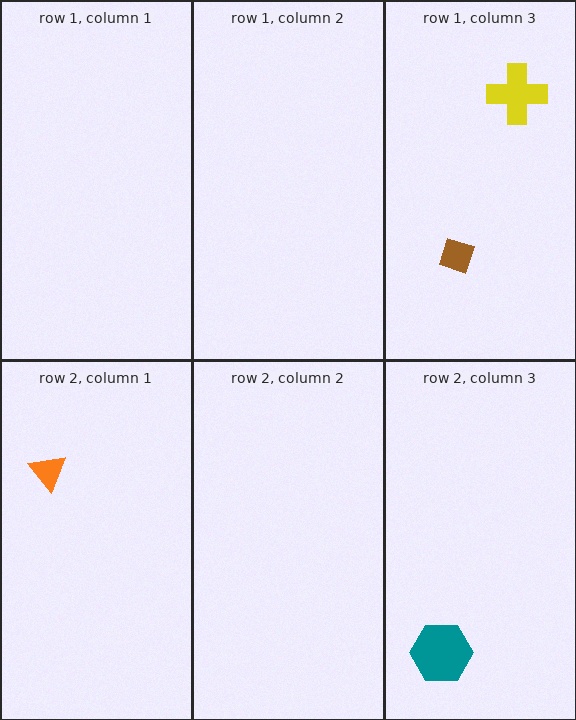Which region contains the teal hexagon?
The row 2, column 3 region.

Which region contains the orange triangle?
The row 2, column 1 region.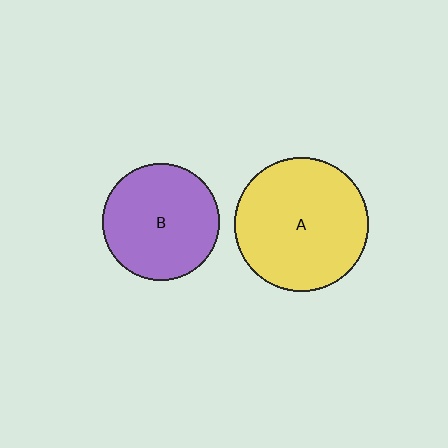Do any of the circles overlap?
No, none of the circles overlap.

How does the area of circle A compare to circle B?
Approximately 1.3 times.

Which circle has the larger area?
Circle A (yellow).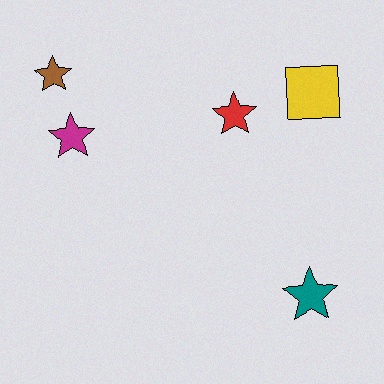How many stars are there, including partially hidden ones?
There are 4 stars.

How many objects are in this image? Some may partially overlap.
There are 5 objects.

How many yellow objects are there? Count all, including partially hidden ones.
There is 1 yellow object.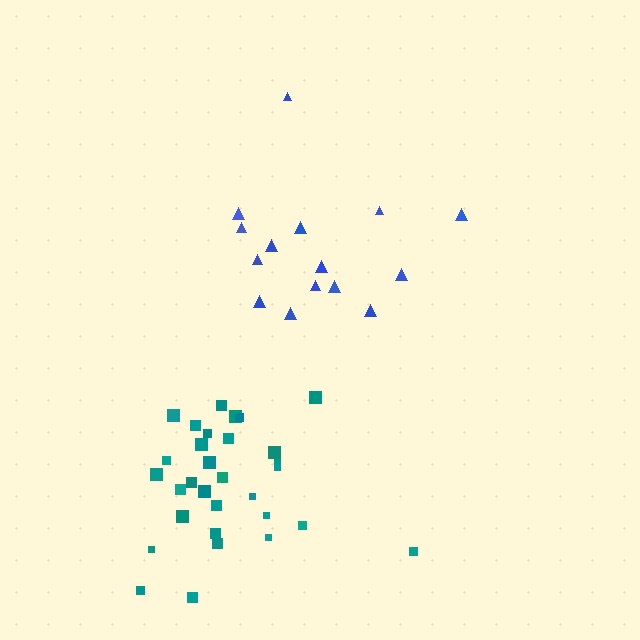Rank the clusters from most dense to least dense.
teal, blue.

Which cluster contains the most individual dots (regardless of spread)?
Teal (31).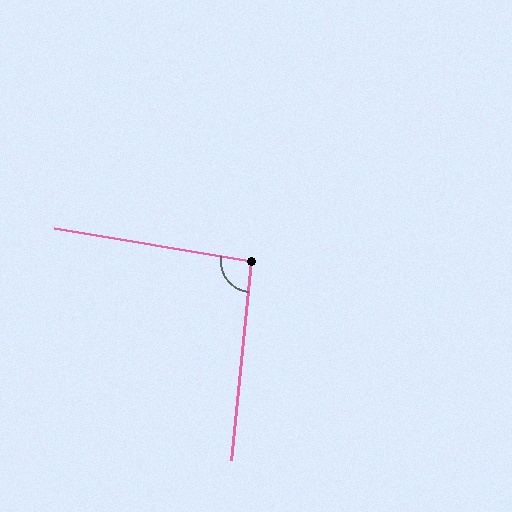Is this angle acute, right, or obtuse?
It is approximately a right angle.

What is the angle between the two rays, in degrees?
Approximately 94 degrees.